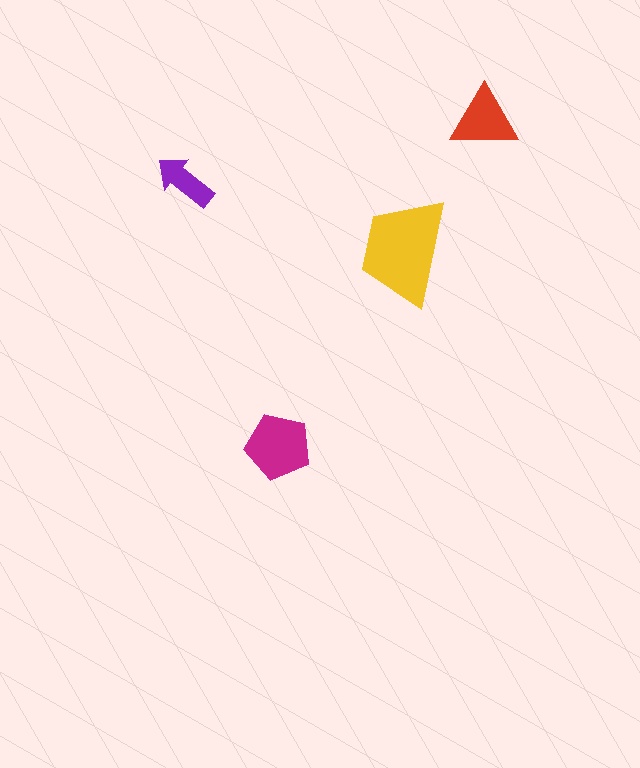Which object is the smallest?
The purple arrow.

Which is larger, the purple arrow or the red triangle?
The red triangle.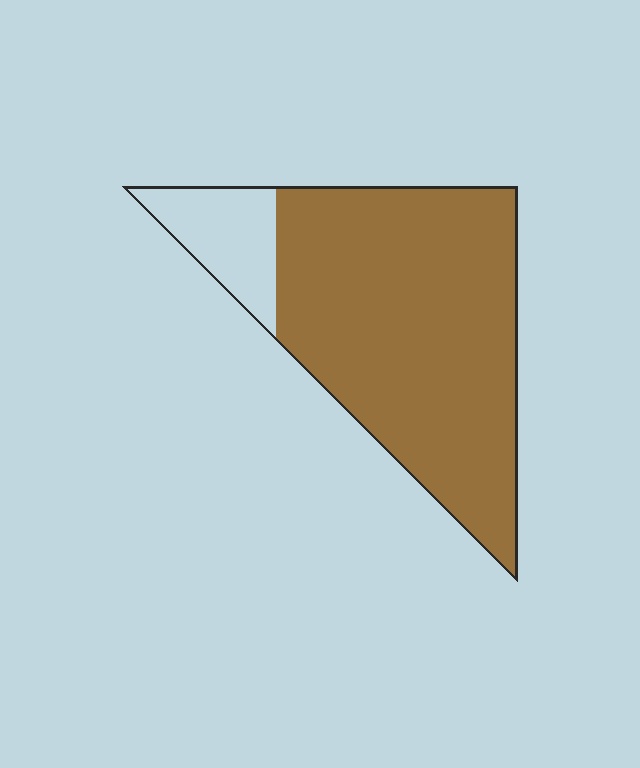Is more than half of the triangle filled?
Yes.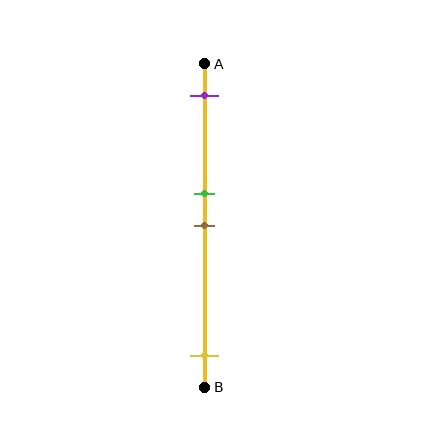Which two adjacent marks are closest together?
The green and brown marks are the closest adjacent pair.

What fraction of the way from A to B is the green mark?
The green mark is approximately 40% (0.4) of the way from A to B.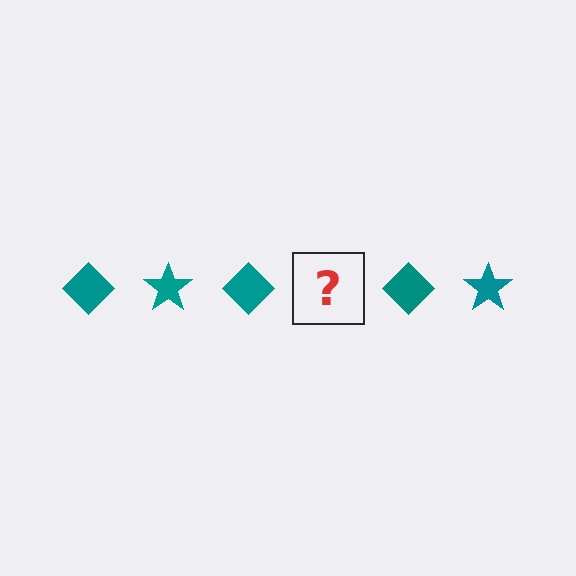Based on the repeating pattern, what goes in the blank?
The blank should be a teal star.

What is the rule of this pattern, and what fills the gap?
The rule is that the pattern cycles through diamond, star shapes in teal. The gap should be filled with a teal star.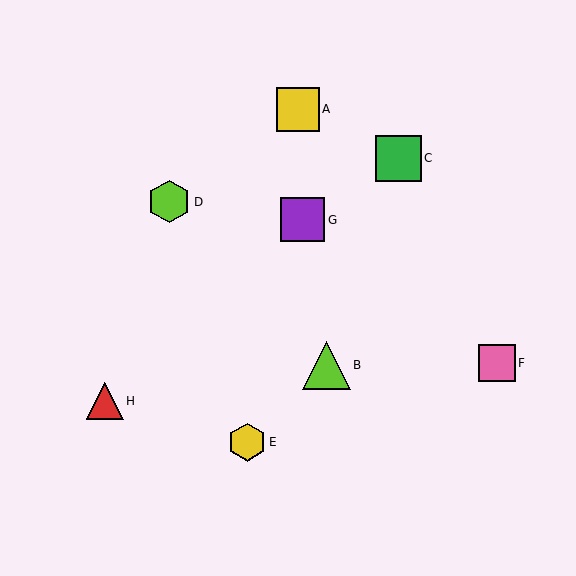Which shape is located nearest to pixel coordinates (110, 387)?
The red triangle (labeled H) at (105, 401) is nearest to that location.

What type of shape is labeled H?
Shape H is a red triangle.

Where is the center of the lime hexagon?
The center of the lime hexagon is at (169, 202).